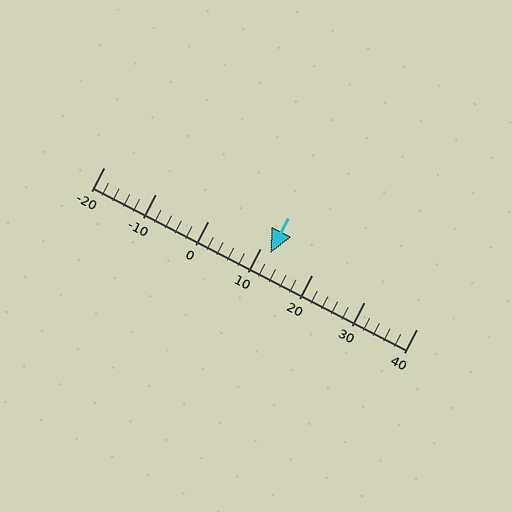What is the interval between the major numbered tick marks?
The major tick marks are spaced 10 units apart.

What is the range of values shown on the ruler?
The ruler shows values from -20 to 40.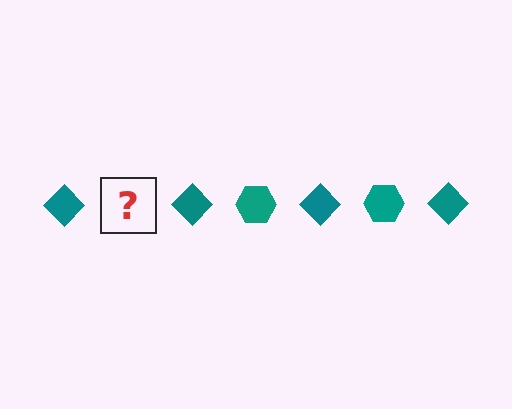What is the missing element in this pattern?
The missing element is a teal hexagon.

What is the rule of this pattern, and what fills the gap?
The rule is that the pattern cycles through diamond, hexagon shapes in teal. The gap should be filled with a teal hexagon.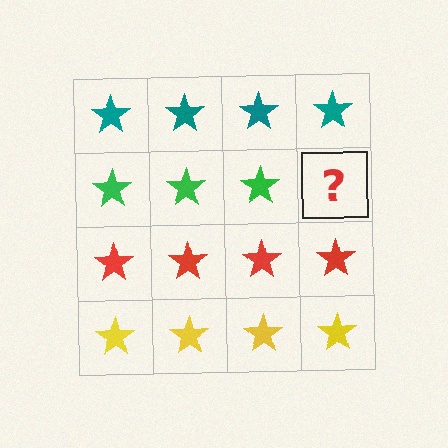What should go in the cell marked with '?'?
The missing cell should contain a green star.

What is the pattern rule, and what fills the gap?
The rule is that each row has a consistent color. The gap should be filled with a green star.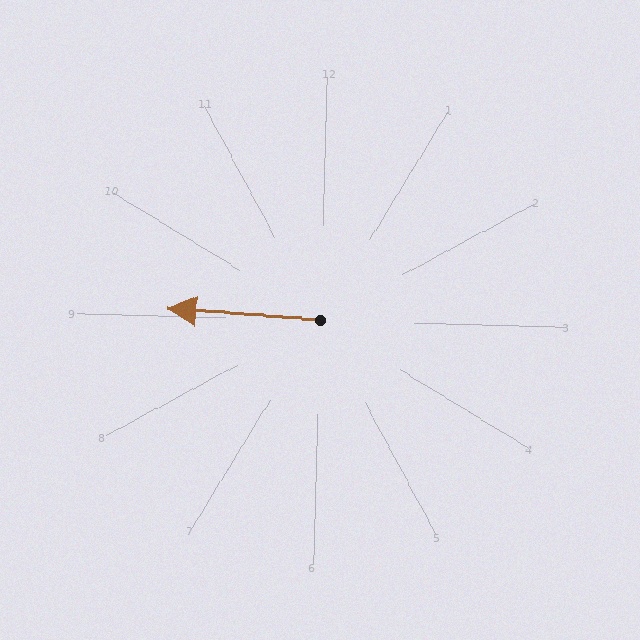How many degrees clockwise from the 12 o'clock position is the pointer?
Approximately 273 degrees.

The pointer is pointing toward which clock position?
Roughly 9 o'clock.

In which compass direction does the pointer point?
West.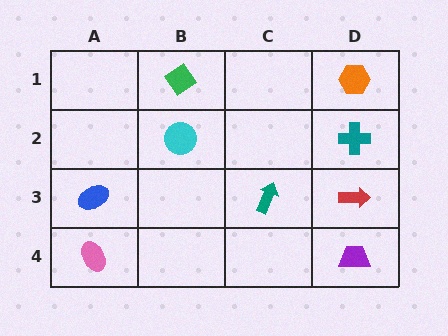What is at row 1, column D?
An orange hexagon.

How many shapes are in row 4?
2 shapes.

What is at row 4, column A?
A pink ellipse.